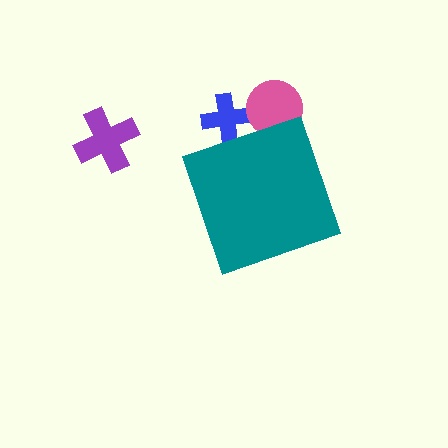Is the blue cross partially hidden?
Yes, the blue cross is partially hidden behind the teal diamond.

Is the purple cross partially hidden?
No, the purple cross is fully visible.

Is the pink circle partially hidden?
Yes, the pink circle is partially hidden behind the teal diamond.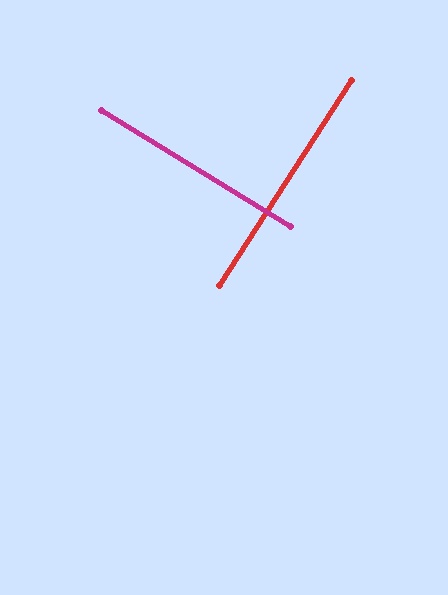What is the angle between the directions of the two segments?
Approximately 89 degrees.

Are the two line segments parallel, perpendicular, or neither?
Perpendicular — they meet at approximately 89°.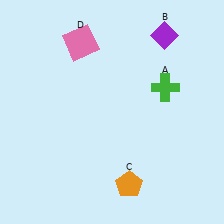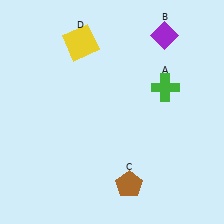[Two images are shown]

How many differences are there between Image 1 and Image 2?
There are 2 differences between the two images.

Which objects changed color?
C changed from orange to brown. D changed from pink to yellow.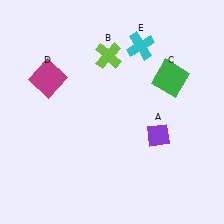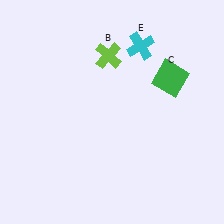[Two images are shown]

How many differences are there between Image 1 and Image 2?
There are 2 differences between the two images.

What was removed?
The magenta square (D), the purple diamond (A) were removed in Image 2.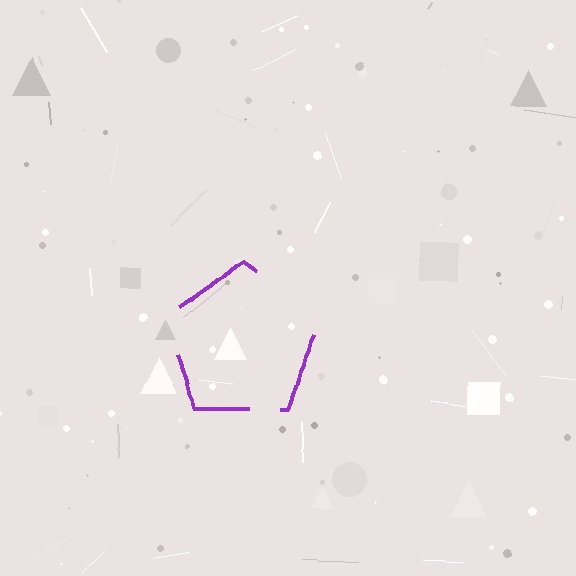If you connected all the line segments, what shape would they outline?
They would outline a pentagon.